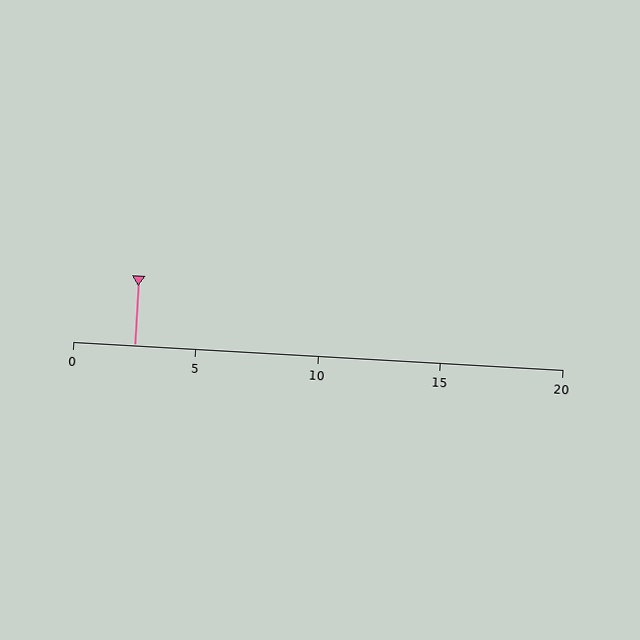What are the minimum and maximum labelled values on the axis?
The axis runs from 0 to 20.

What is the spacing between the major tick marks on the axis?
The major ticks are spaced 5 apart.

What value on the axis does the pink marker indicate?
The marker indicates approximately 2.5.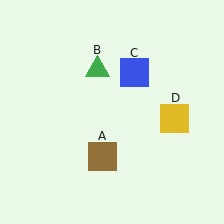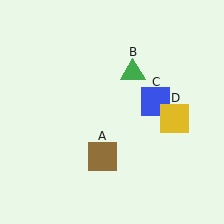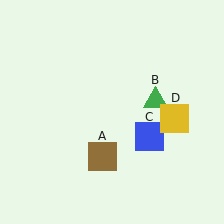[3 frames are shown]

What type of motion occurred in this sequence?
The green triangle (object B), blue square (object C) rotated clockwise around the center of the scene.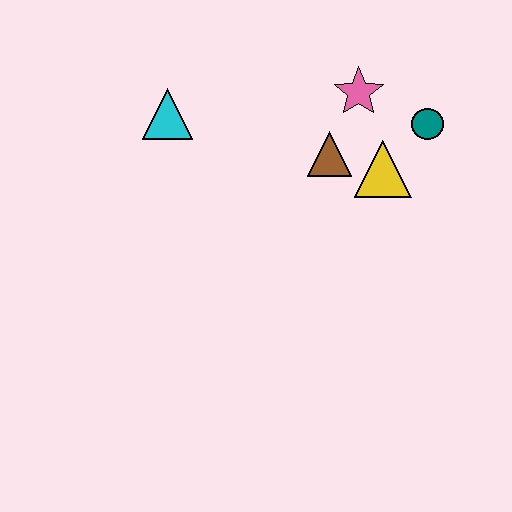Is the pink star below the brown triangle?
No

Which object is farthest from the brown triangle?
The cyan triangle is farthest from the brown triangle.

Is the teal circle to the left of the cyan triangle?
No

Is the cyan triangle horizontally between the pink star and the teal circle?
No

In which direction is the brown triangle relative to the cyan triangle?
The brown triangle is to the right of the cyan triangle.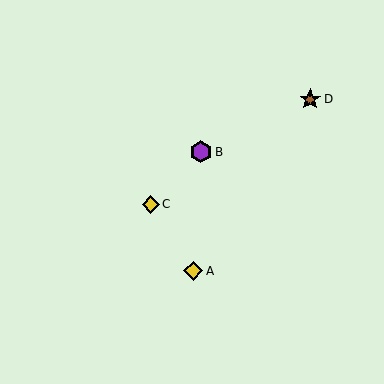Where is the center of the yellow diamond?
The center of the yellow diamond is at (193, 271).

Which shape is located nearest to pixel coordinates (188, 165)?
The purple hexagon (labeled B) at (201, 152) is nearest to that location.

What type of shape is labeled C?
Shape C is a yellow diamond.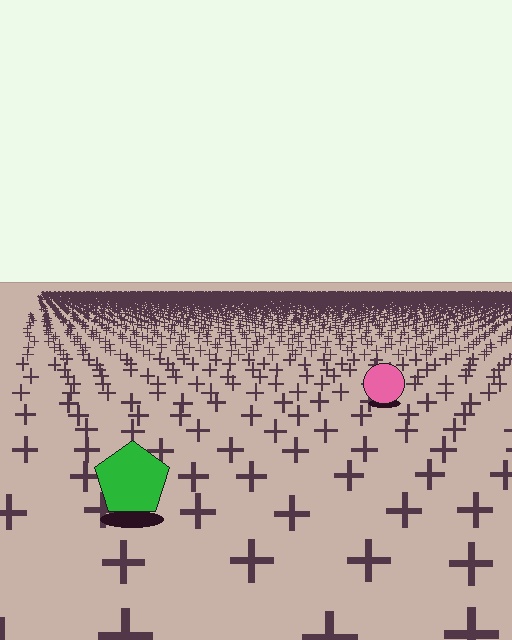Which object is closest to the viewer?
The green pentagon is closest. The texture marks near it are larger and more spread out.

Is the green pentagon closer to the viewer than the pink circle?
Yes. The green pentagon is closer — you can tell from the texture gradient: the ground texture is coarser near it.